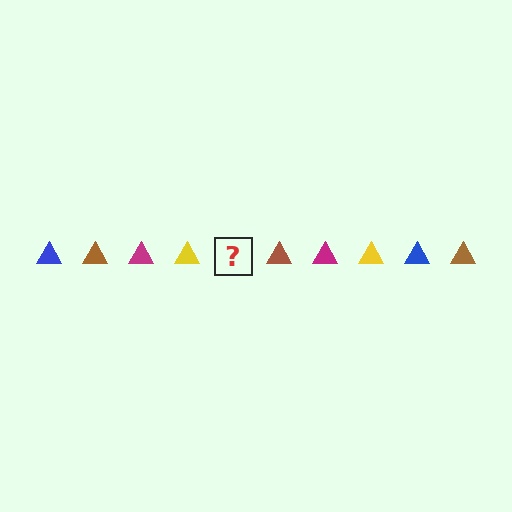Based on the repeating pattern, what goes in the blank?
The blank should be a blue triangle.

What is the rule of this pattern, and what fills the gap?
The rule is that the pattern cycles through blue, brown, magenta, yellow triangles. The gap should be filled with a blue triangle.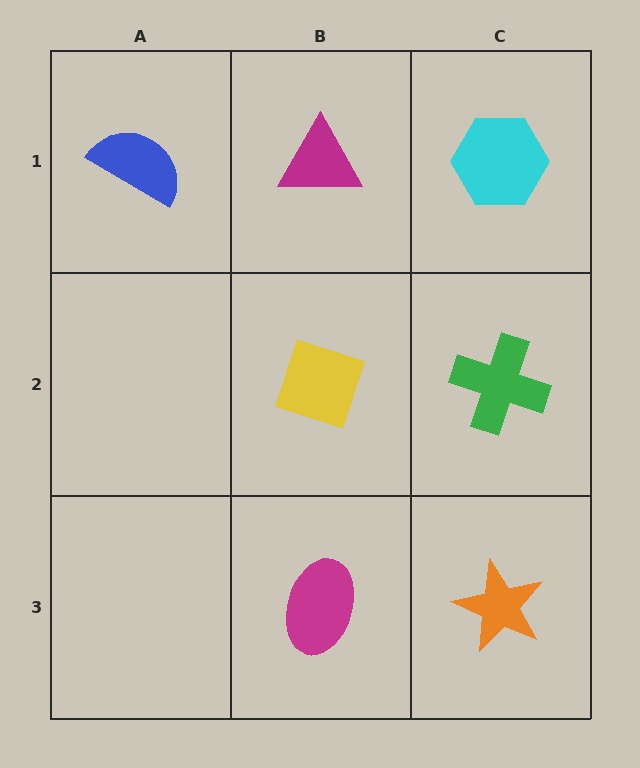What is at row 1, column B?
A magenta triangle.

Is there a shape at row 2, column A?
No, that cell is empty.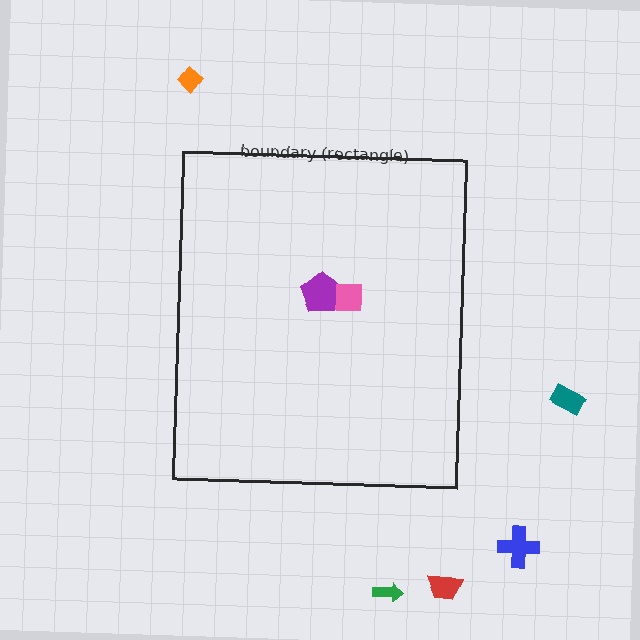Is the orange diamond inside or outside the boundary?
Outside.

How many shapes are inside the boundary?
2 inside, 5 outside.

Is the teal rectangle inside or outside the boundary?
Outside.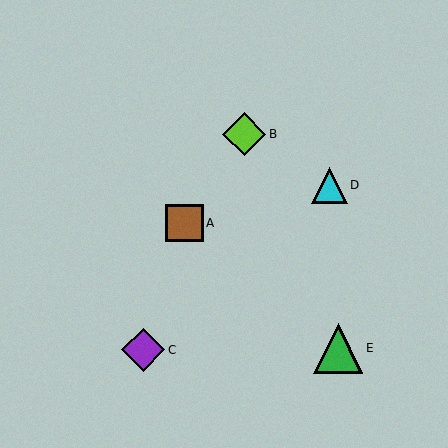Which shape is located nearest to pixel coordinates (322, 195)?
The cyan triangle (labeled D) at (330, 185) is nearest to that location.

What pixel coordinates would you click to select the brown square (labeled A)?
Click at (184, 223) to select the brown square A.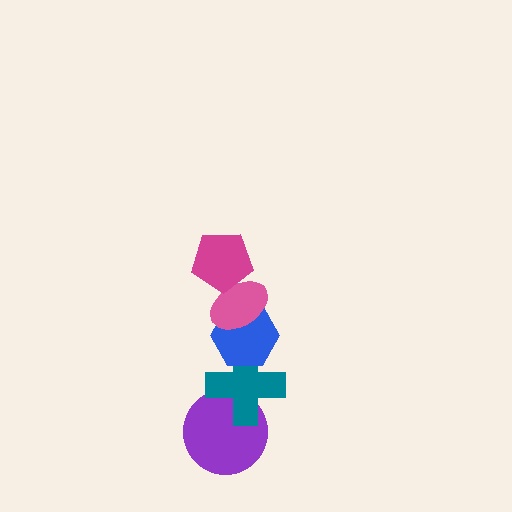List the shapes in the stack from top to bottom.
From top to bottom: the magenta pentagon, the pink ellipse, the blue hexagon, the teal cross, the purple circle.